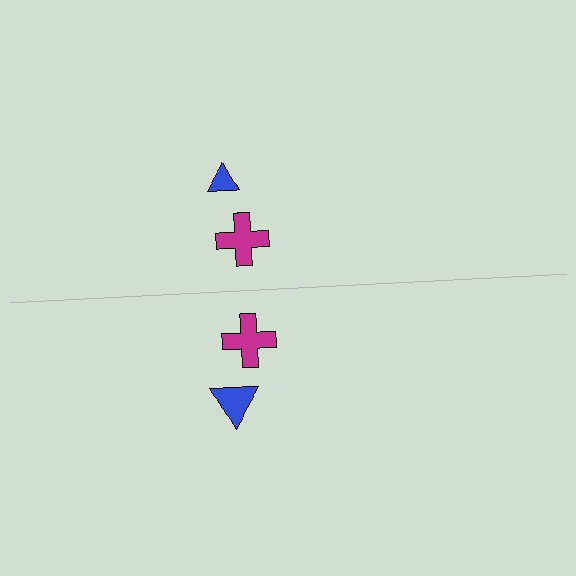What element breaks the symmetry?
The blue triangle on the bottom side has a different size than its mirror counterpart.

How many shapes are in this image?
There are 4 shapes in this image.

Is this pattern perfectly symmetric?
No, the pattern is not perfectly symmetric. The blue triangle on the bottom side has a different size than its mirror counterpart.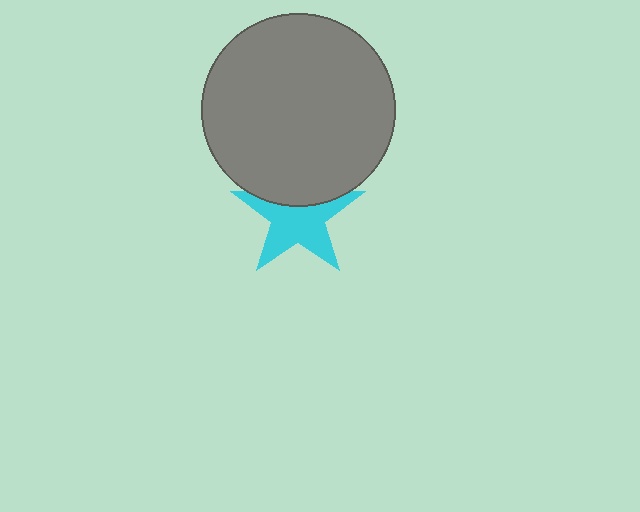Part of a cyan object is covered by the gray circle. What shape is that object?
It is a star.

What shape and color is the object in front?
The object in front is a gray circle.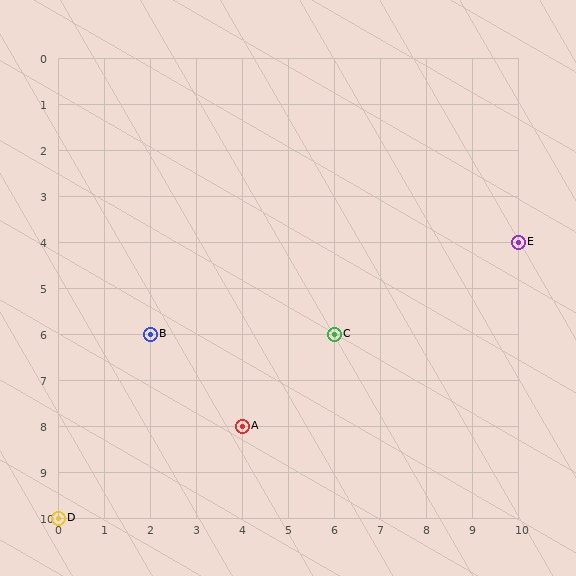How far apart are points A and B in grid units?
Points A and B are 2 columns and 2 rows apart (about 2.8 grid units diagonally).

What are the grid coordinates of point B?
Point B is at grid coordinates (2, 6).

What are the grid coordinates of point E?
Point E is at grid coordinates (10, 4).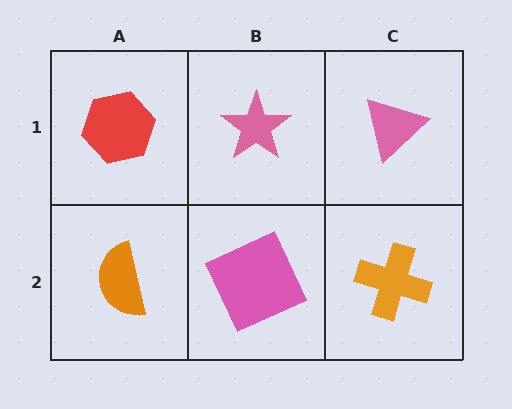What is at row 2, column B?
A pink square.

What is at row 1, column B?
A pink star.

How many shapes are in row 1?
3 shapes.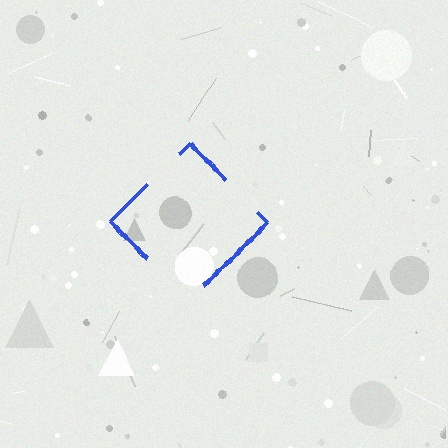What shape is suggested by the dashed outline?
The dashed outline suggests a diamond.